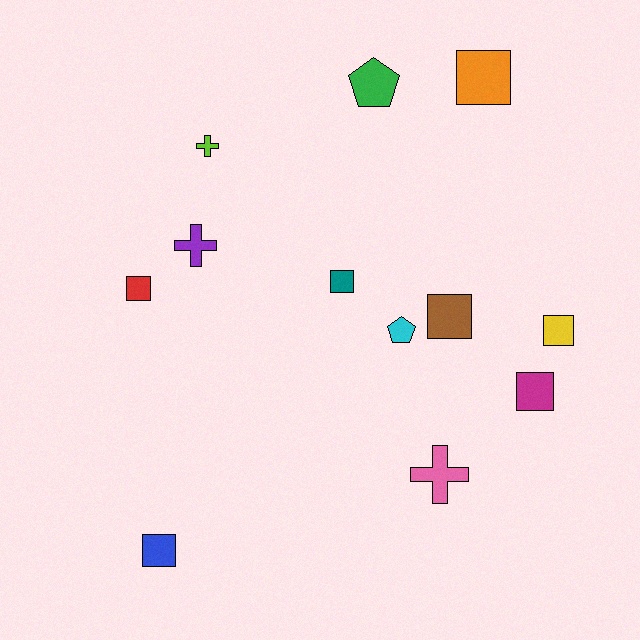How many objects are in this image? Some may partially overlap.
There are 12 objects.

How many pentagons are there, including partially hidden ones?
There are 2 pentagons.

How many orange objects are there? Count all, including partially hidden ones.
There is 1 orange object.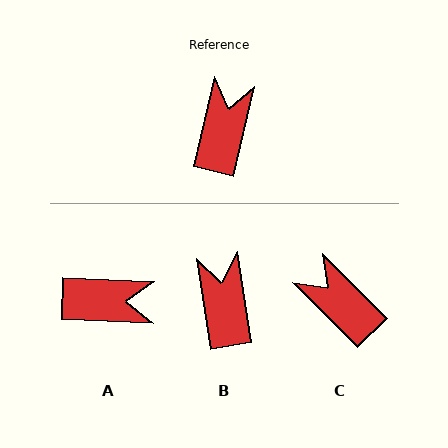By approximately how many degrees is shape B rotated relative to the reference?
Approximately 22 degrees counter-clockwise.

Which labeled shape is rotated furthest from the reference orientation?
A, about 79 degrees away.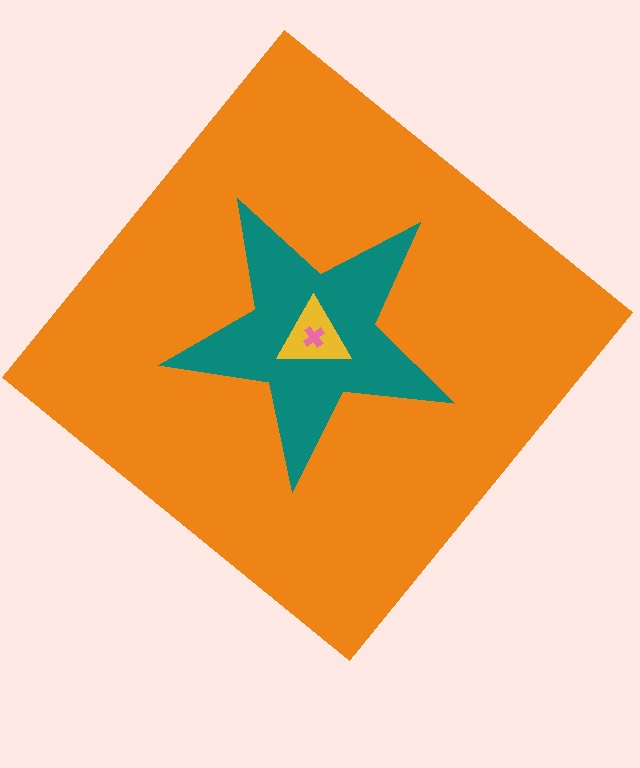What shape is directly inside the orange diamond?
The teal star.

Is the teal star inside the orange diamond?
Yes.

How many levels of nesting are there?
4.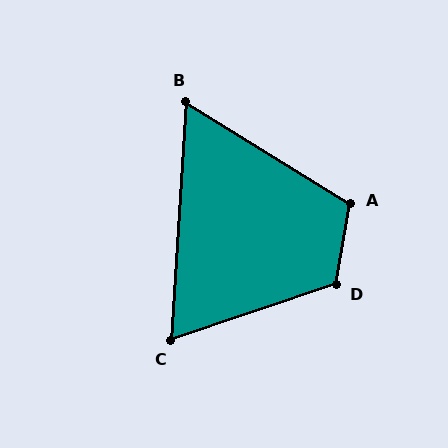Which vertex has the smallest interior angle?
B, at approximately 62 degrees.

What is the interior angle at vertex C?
Approximately 68 degrees (acute).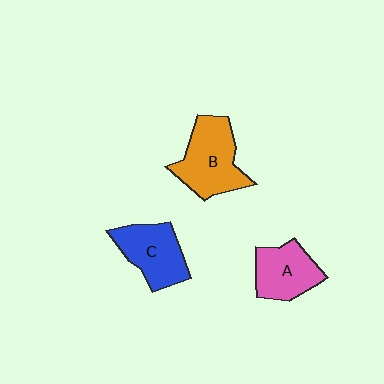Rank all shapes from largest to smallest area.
From largest to smallest: B (orange), C (blue), A (pink).